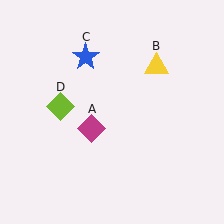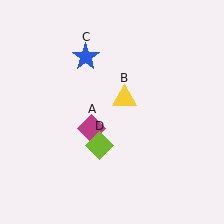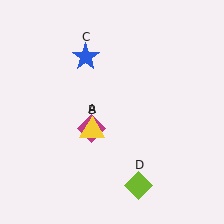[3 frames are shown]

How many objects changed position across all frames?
2 objects changed position: yellow triangle (object B), lime diamond (object D).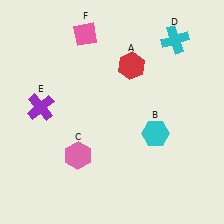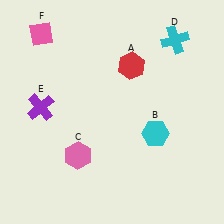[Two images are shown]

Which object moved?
The pink diamond (F) moved left.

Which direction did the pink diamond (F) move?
The pink diamond (F) moved left.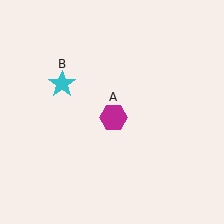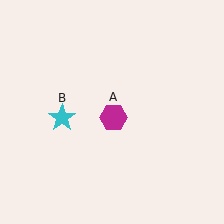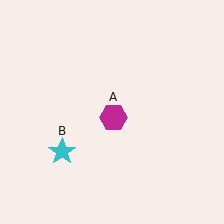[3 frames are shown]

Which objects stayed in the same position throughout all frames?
Magenta hexagon (object A) remained stationary.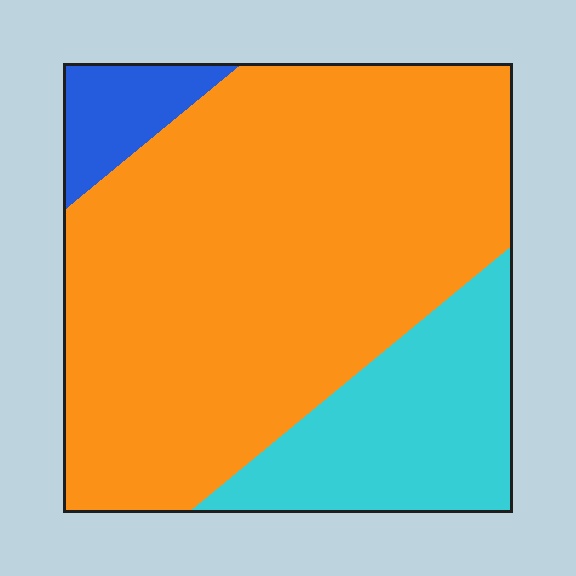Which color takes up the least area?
Blue, at roughly 5%.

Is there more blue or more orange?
Orange.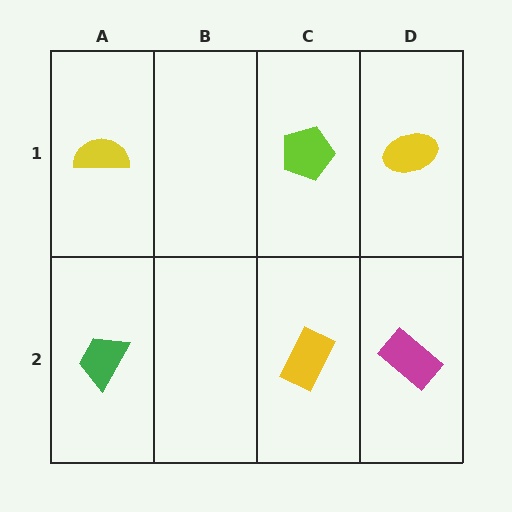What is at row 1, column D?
A yellow ellipse.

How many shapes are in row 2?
3 shapes.